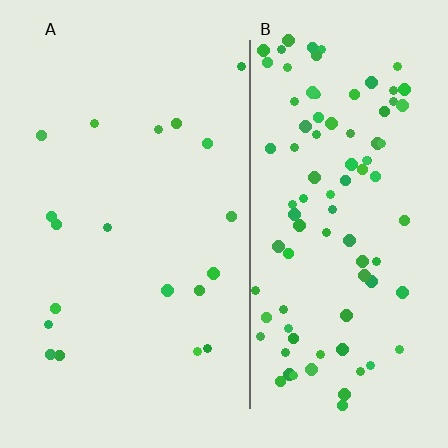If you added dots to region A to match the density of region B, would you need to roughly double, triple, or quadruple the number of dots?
Approximately quadruple.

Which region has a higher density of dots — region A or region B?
B (the right).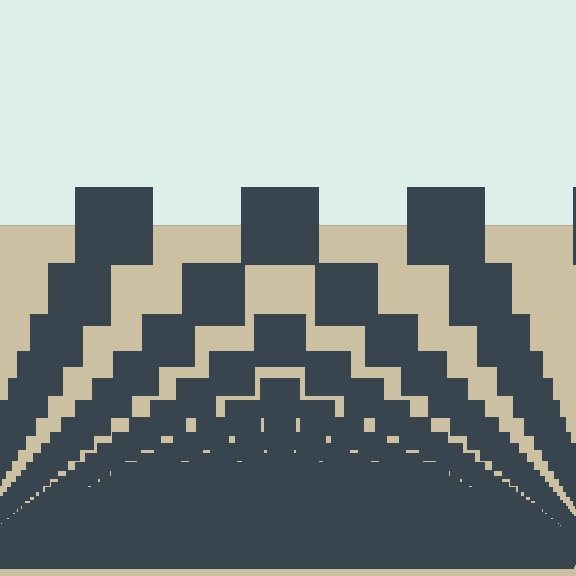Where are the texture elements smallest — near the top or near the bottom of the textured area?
Near the bottom.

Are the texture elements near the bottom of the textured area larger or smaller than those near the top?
Smaller. The gradient is inverted — elements near the bottom are smaller and denser.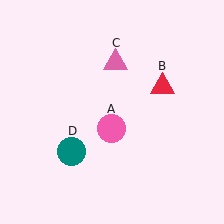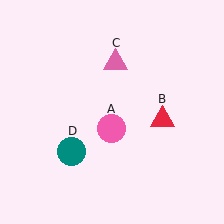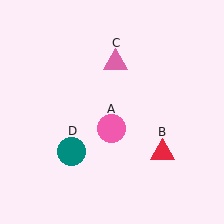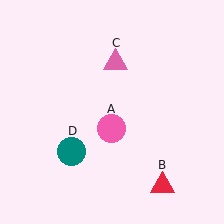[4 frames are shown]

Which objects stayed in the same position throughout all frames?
Pink circle (object A) and pink triangle (object C) and teal circle (object D) remained stationary.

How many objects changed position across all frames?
1 object changed position: red triangle (object B).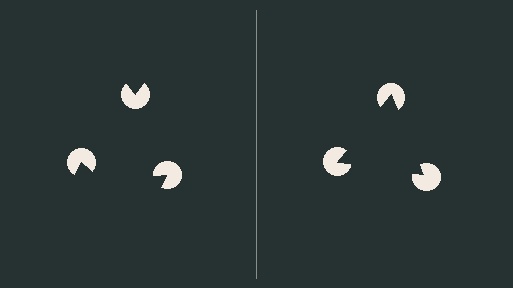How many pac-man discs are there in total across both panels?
6 — 3 on each side.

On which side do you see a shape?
An illusory triangle appears on the right side. On the left side the wedge cuts are rotated, so no coherent shape forms.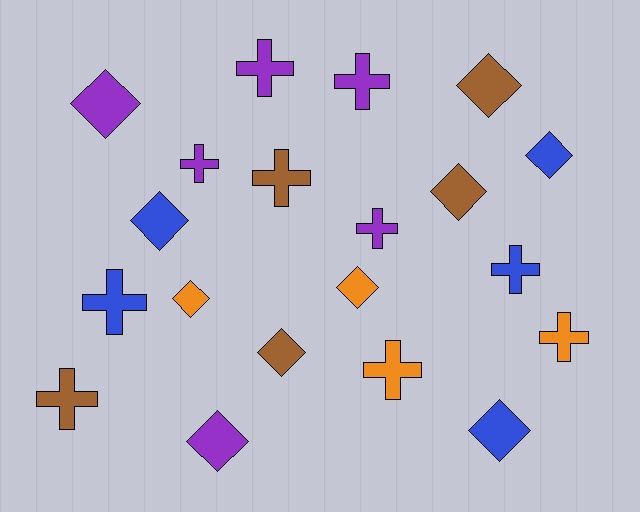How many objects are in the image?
There are 20 objects.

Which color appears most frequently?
Purple, with 6 objects.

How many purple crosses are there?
There are 4 purple crosses.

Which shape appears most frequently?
Diamond, with 10 objects.